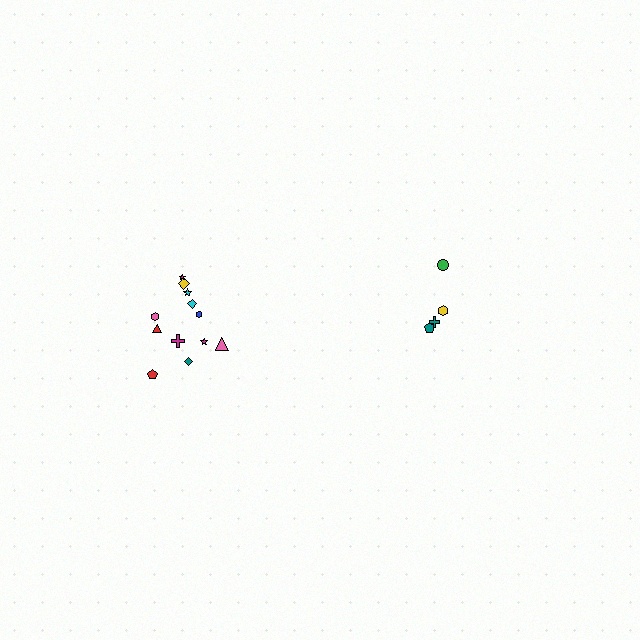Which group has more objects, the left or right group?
The left group.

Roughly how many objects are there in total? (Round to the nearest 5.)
Roughly 15 objects in total.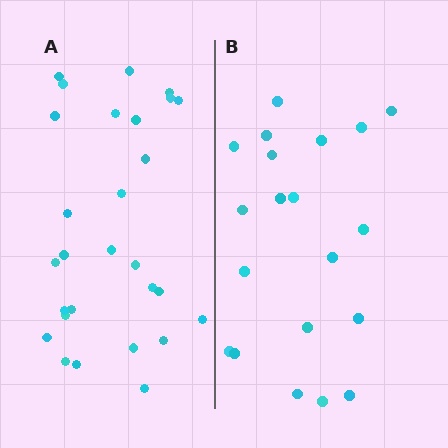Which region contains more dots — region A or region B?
Region A (the left region) has more dots.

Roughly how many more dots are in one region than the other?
Region A has roughly 8 or so more dots than region B.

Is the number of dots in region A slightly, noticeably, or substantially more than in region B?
Region A has noticeably more, but not dramatically so. The ratio is roughly 1.4 to 1.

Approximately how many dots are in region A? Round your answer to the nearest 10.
About 30 dots. (The exact count is 28, which rounds to 30.)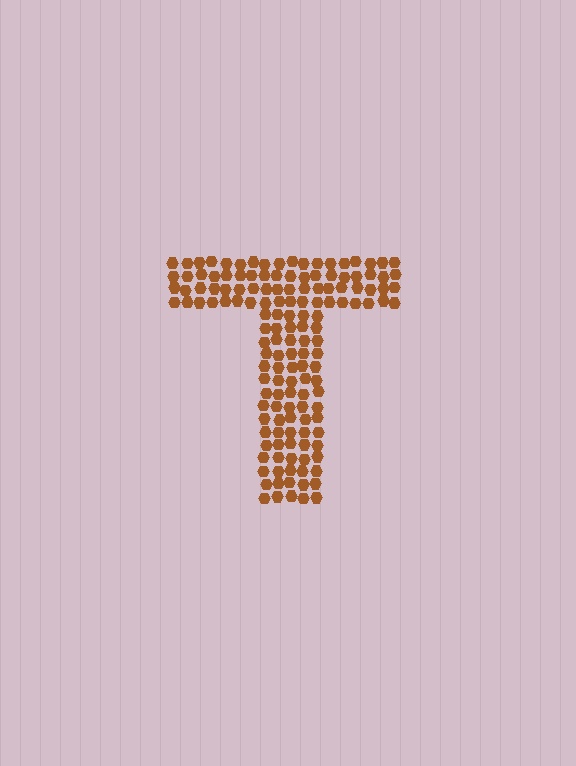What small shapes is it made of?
It is made of small hexagons.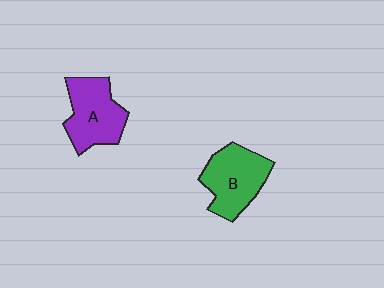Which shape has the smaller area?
Shape A (purple).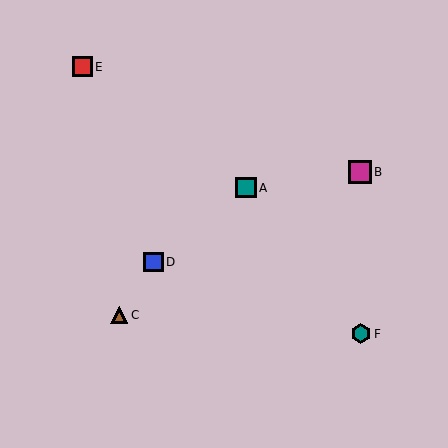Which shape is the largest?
The magenta square (labeled B) is the largest.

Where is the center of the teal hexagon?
The center of the teal hexagon is at (361, 334).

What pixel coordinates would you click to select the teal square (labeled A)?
Click at (246, 188) to select the teal square A.